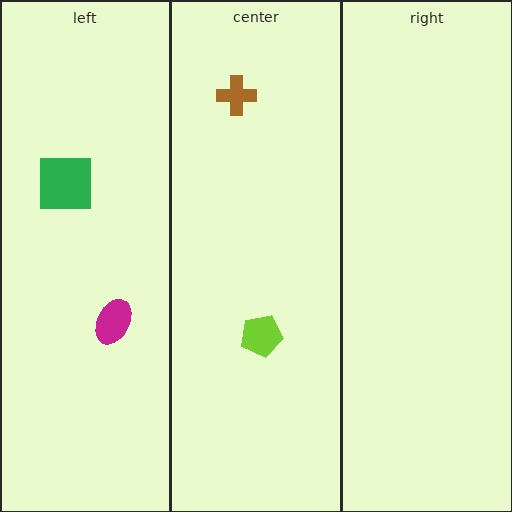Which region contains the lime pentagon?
The center region.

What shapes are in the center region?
The lime pentagon, the brown cross.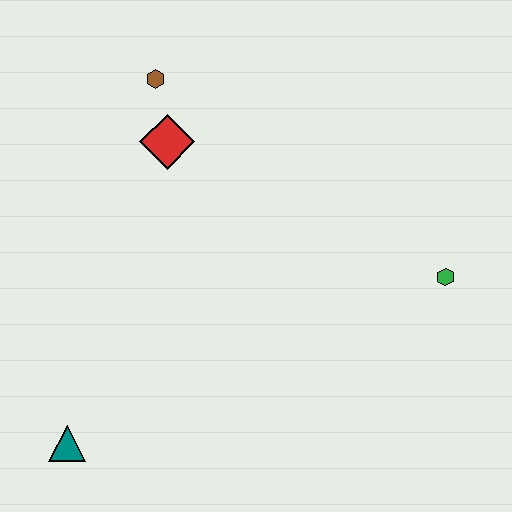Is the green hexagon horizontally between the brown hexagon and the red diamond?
No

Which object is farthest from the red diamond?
The teal triangle is farthest from the red diamond.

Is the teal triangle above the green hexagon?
No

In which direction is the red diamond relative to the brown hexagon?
The red diamond is below the brown hexagon.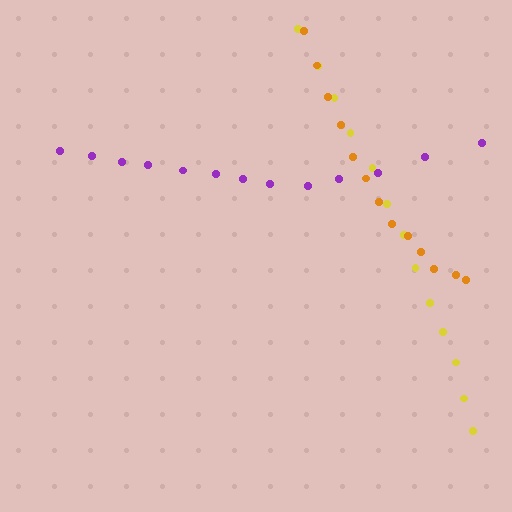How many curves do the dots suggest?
There are 3 distinct paths.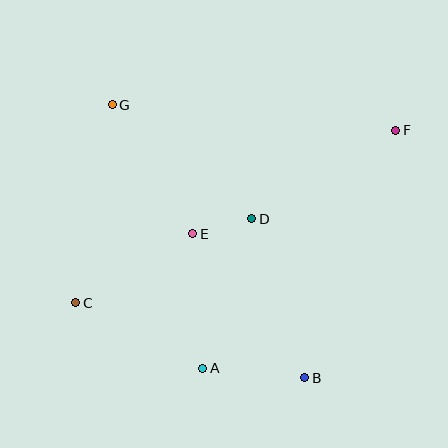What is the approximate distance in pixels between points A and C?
The distance between A and C is approximately 143 pixels.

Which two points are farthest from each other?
Points C and F are farthest from each other.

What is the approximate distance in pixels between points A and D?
The distance between A and D is approximately 157 pixels.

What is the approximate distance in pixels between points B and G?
The distance between B and G is approximately 334 pixels.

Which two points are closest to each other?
Points D and E are closest to each other.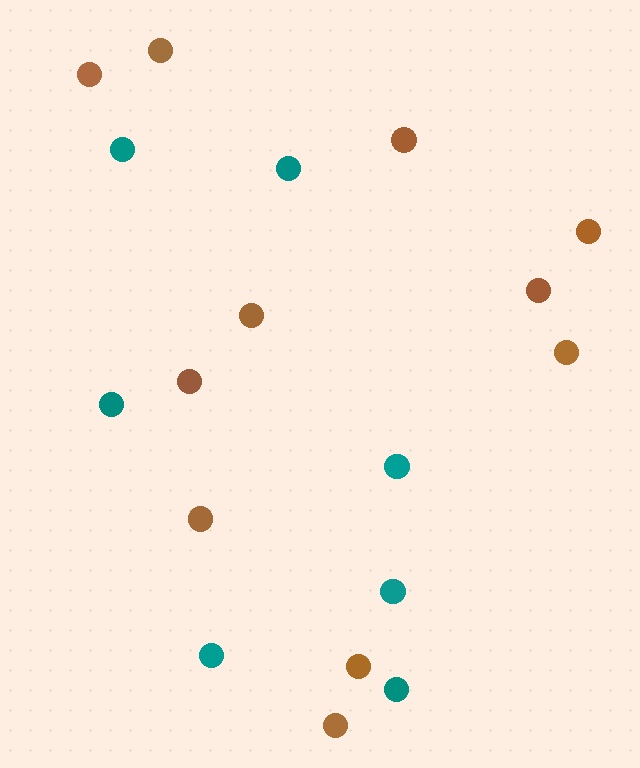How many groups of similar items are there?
There are 2 groups: one group of teal circles (7) and one group of brown circles (11).